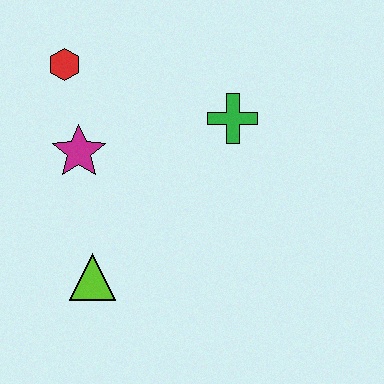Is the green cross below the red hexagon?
Yes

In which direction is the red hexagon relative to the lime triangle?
The red hexagon is above the lime triangle.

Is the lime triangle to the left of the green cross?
Yes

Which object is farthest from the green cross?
The lime triangle is farthest from the green cross.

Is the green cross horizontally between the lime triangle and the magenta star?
No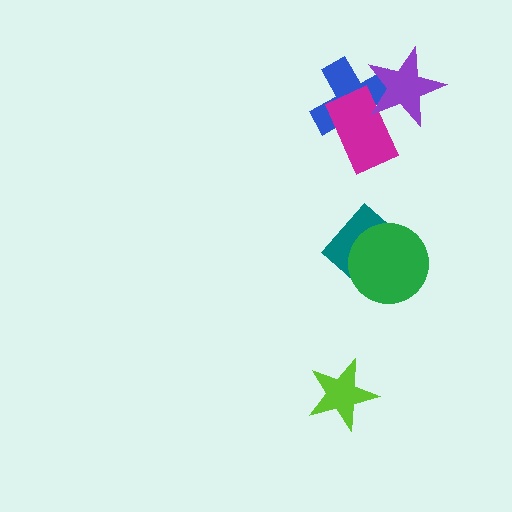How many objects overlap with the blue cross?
2 objects overlap with the blue cross.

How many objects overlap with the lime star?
0 objects overlap with the lime star.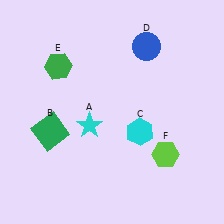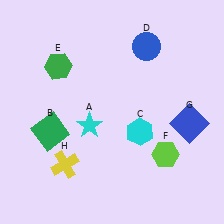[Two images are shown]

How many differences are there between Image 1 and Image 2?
There are 2 differences between the two images.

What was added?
A blue square (G), a yellow cross (H) were added in Image 2.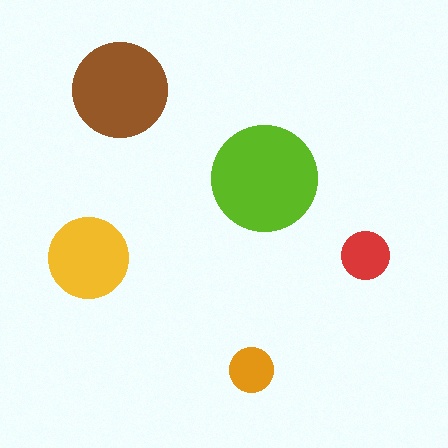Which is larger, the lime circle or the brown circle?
The lime one.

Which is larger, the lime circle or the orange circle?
The lime one.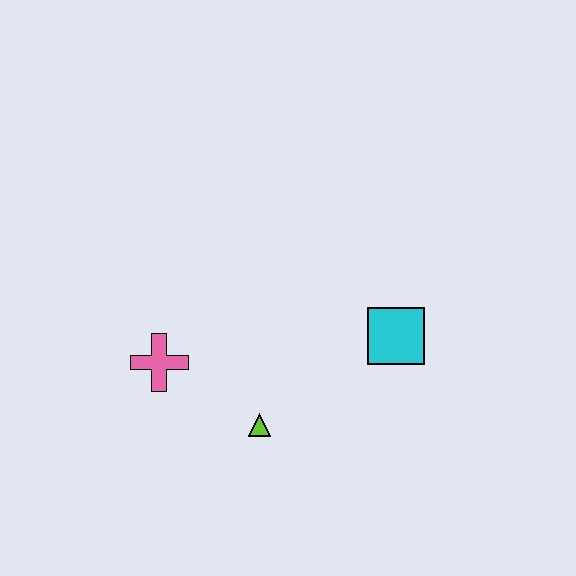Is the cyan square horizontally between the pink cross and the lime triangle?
No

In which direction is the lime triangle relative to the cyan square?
The lime triangle is to the left of the cyan square.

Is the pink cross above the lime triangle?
Yes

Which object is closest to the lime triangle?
The pink cross is closest to the lime triangle.